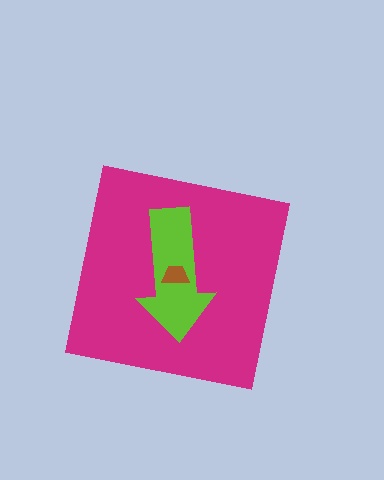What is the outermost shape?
The magenta square.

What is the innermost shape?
The brown trapezoid.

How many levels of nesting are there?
3.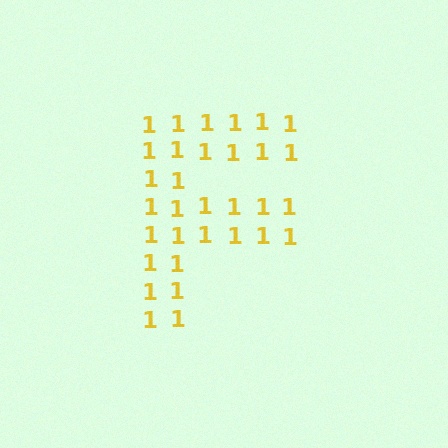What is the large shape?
The large shape is the letter F.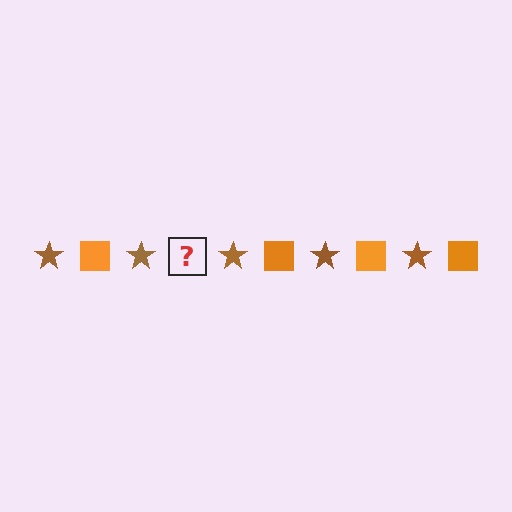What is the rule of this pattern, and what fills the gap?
The rule is that the pattern alternates between brown star and orange square. The gap should be filled with an orange square.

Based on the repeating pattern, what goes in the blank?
The blank should be an orange square.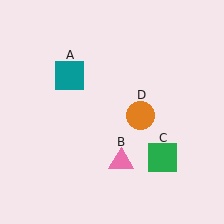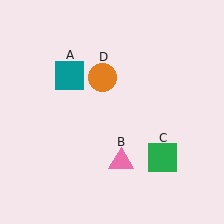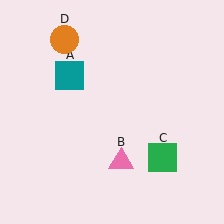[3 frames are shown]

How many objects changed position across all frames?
1 object changed position: orange circle (object D).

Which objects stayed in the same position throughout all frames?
Teal square (object A) and pink triangle (object B) and green square (object C) remained stationary.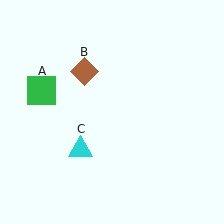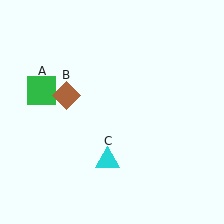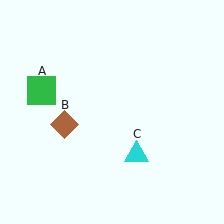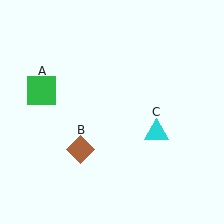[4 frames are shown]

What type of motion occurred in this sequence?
The brown diamond (object B), cyan triangle (object C) rotated counterclockwise around the center of the scene.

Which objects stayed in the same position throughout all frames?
Green square (object A) remained stationary.